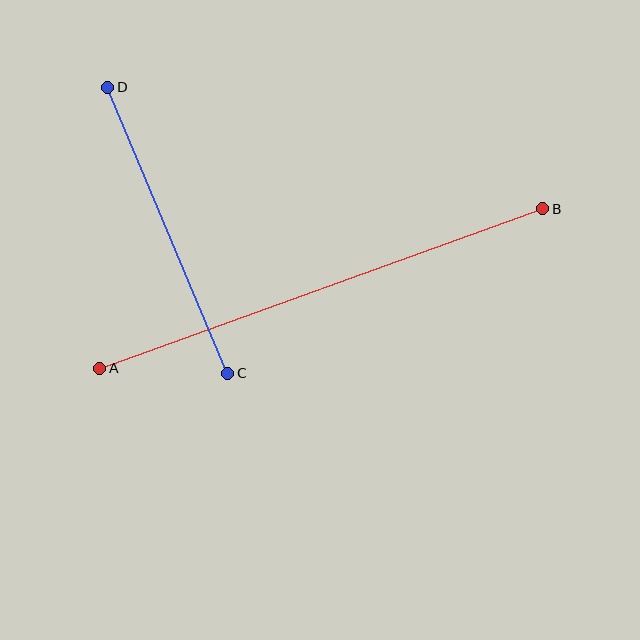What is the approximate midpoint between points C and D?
The midpoint is at approximately (168, 230) pixels.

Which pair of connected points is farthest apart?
Points A and B are farthest apart.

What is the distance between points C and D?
The distance is approximately 310 pixels.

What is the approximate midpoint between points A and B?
The midpoint is at approximately (321, 288) pixels.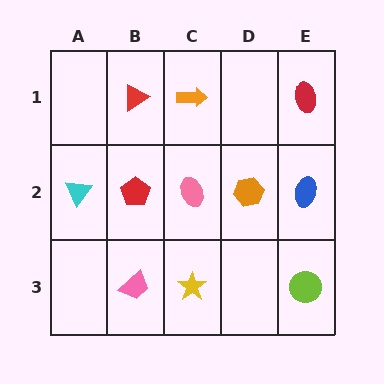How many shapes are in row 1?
3 shapes.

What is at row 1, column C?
An orange arrow.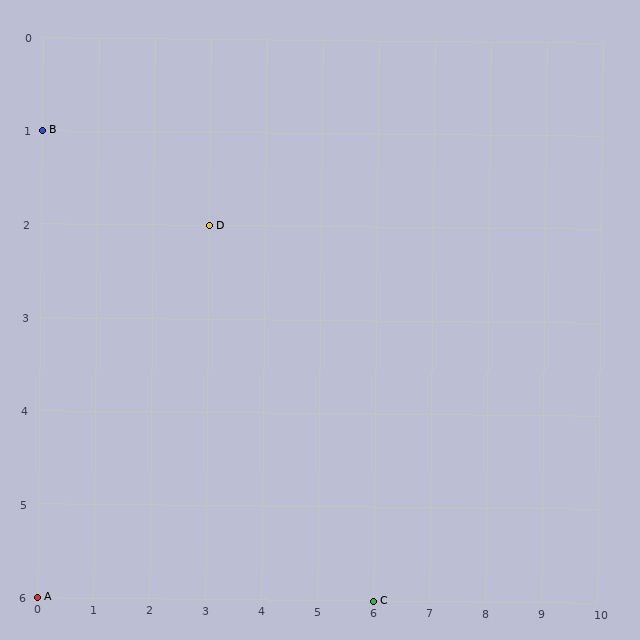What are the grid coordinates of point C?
Point C is at grid coordinates (6, 6).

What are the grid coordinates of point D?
Point D is at grid coordinates (3, 2).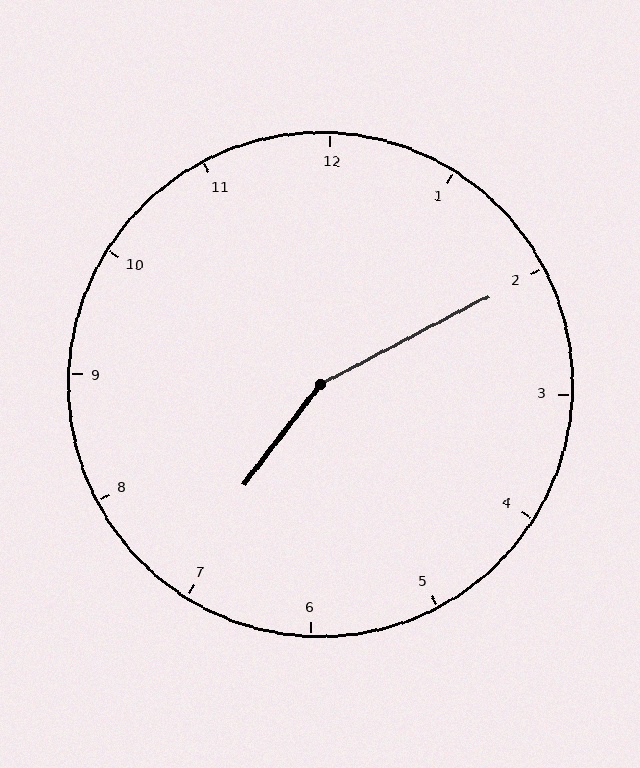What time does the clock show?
7:10.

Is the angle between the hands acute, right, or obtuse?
It is obtuse.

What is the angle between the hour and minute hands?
Approximately 155 degrees.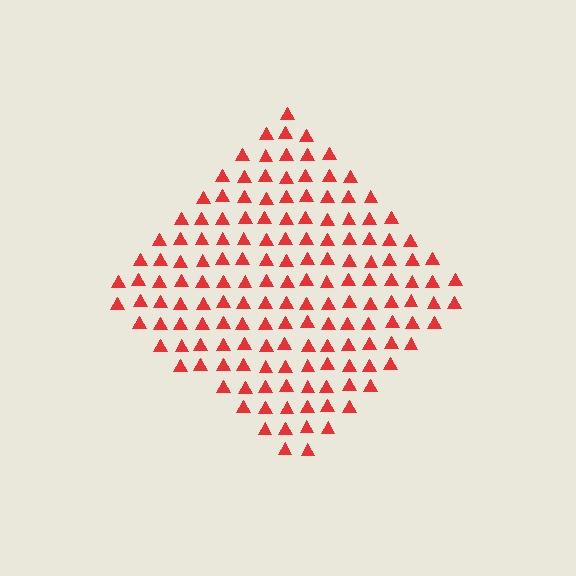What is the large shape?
The large shape is a diamond.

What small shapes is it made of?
It is made of small triangles.